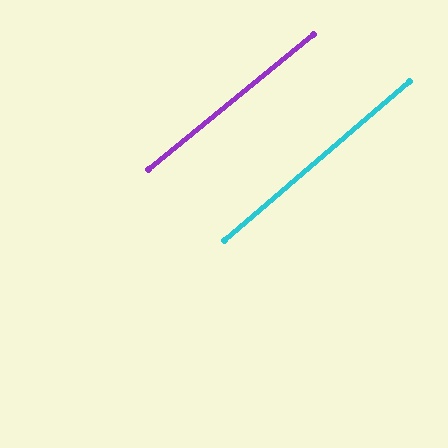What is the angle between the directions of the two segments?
Approximately 1 degree.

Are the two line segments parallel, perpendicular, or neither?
Parallel — their directions differ by only 1.2°.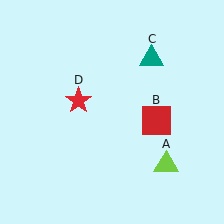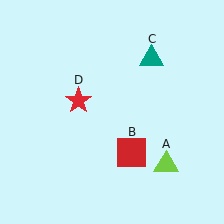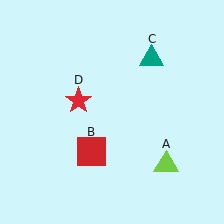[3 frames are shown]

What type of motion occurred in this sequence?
The red square (object B) rotated clockwise around the center of the scene.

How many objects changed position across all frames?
1 object changed position: red square (object B).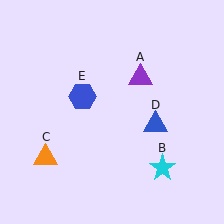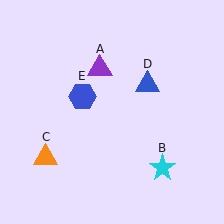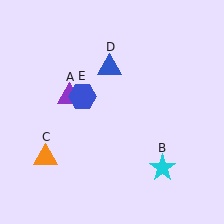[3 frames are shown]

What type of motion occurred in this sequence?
The purple triangle (object A), blue triangle (object D) rotated counterclockwise around the center of the scene.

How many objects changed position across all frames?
2 objects changed position: purple triangle (object A), blue triangle (object D).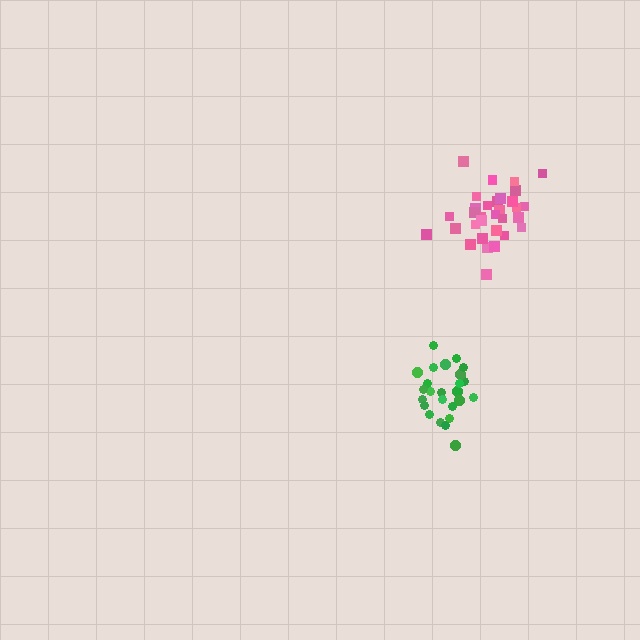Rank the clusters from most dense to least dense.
pink, green.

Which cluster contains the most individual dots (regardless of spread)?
Pink (34).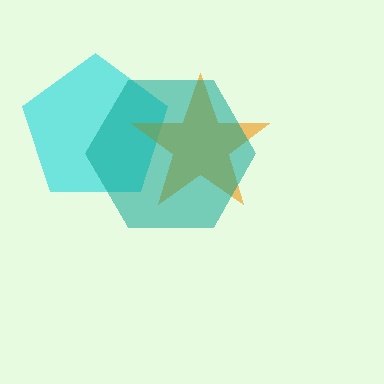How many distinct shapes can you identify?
There are 3 distinct shapes: a cyan pentagon, an orange star, a teal hexagon.